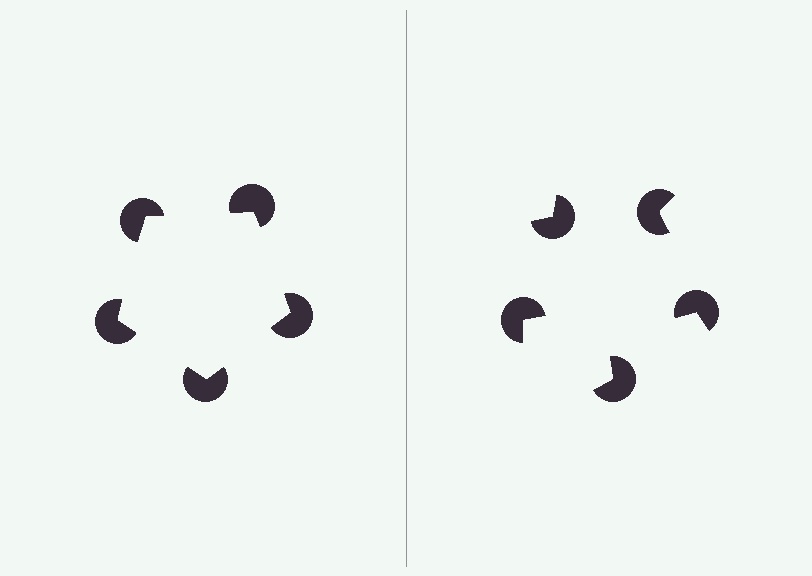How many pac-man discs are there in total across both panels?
10 — 5 on each side.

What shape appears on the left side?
An illusory pentagon.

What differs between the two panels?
The pac-man discs are positioned identically on both sides; only the wedge orientations differ. On the left they align to a pentagon; on the right they are misaligned.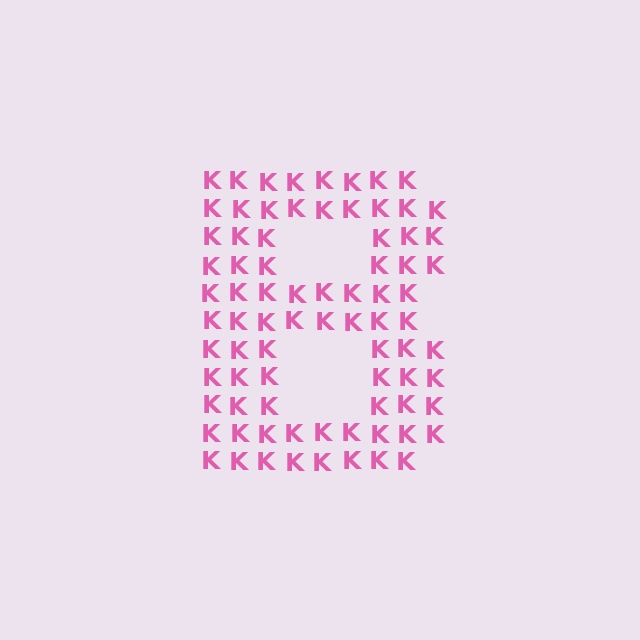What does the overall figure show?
The overall figure shows the letter B.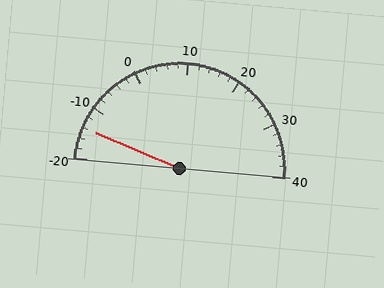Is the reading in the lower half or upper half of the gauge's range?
The reading is in the lower half of the range (-20 to 40).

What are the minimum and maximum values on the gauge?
The gauge ranges from -20 to 40.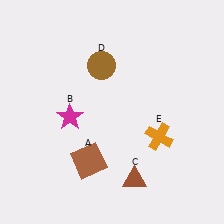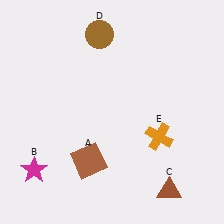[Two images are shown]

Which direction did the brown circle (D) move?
The brown circle (D) moved up.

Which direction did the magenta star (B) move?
The magenta star (B) moved down.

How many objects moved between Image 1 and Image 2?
3 objects moved between the two images.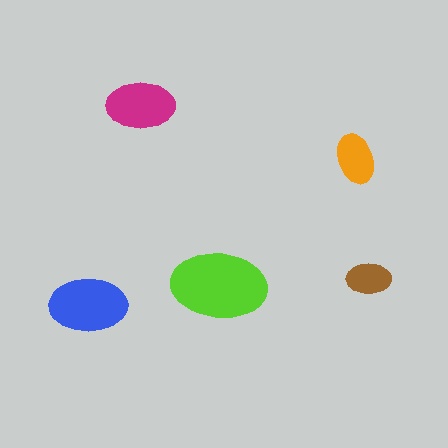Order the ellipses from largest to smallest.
the lime one, the blue one, the magenta one, the orange one, the brown one.